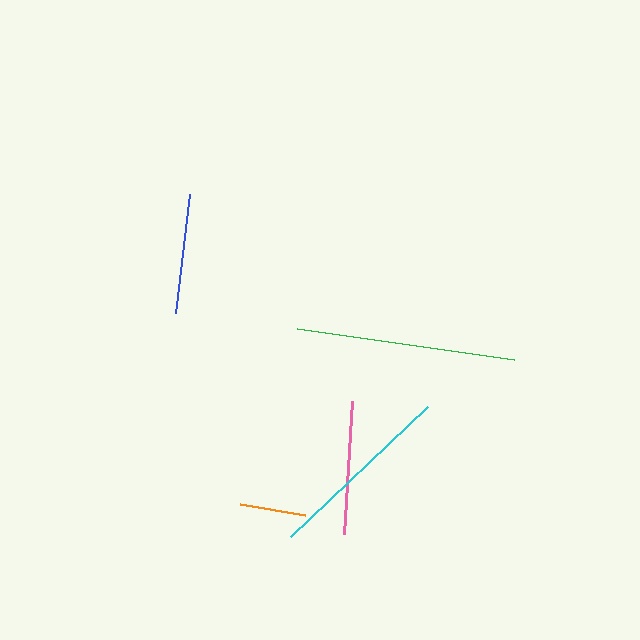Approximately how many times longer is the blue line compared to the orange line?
The blue line is approximately 1.8 times the length of the orange line.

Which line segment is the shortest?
The orange line is the shortest at approximately 66 pixels.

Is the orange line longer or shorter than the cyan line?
The cyan line is longer than the orange line.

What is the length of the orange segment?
The orange segment is approximately 66 pixels long.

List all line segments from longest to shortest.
From longest to shortest: green, cyan, pink, blue, orange.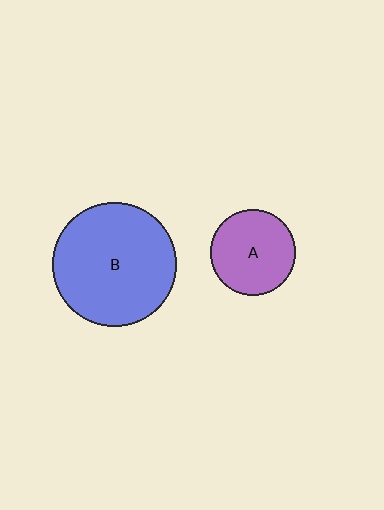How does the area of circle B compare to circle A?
Approximately 2.1 times.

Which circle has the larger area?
Circle B (blue).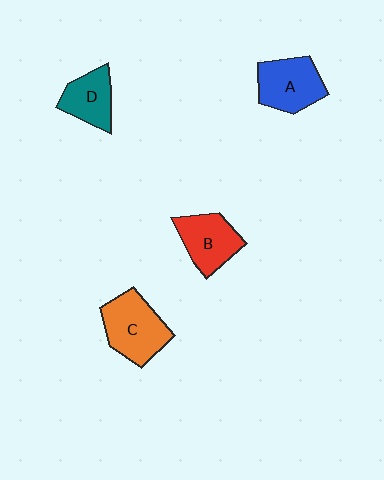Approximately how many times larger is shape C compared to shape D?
Approximately 1.5 times.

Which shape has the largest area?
Shape C (orange).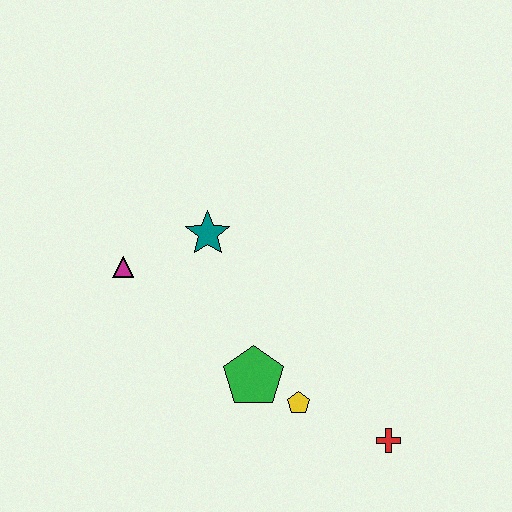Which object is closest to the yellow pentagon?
The green pentagon is closest to the yellow pentagon.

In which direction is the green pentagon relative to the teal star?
The green pentagon is below the teal star.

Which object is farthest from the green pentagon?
The magenta triangle is farthest from the green pentagon.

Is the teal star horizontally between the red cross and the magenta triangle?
Yes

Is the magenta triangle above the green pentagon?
Yes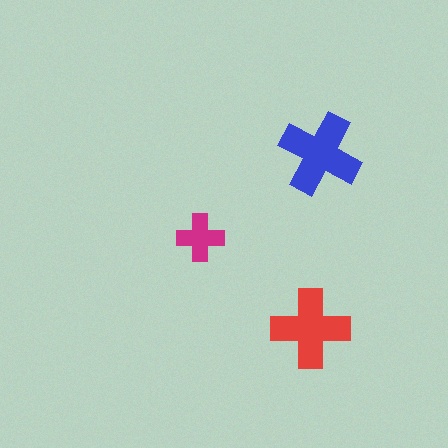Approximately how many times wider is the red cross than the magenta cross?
About 1.5 times wider.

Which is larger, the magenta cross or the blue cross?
The blue one.